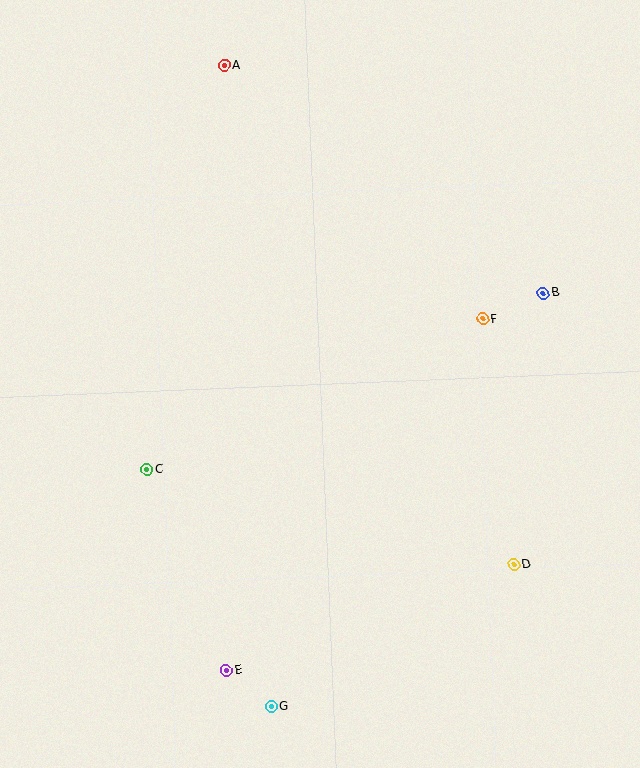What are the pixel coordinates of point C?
Point C is at (147, 469).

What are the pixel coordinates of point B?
Point B is at (543, 293).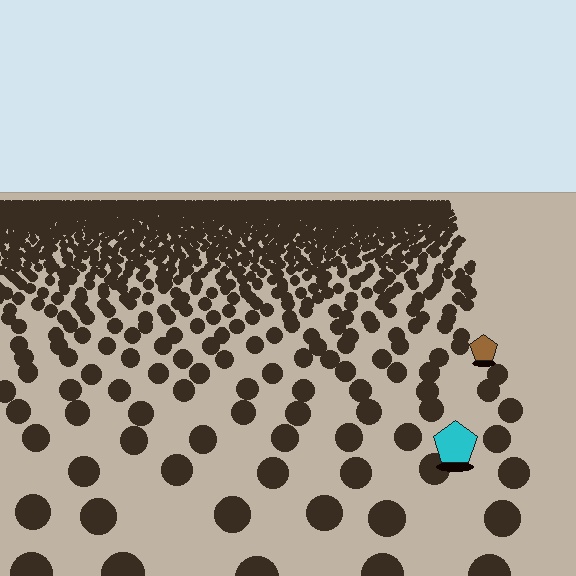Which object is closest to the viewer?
The cyan pentagon is closest. The texture marks near it are larger and more spread out.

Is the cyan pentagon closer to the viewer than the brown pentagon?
Yes. The cyan pentagon is closer — you can tell from the texture gradient: the ground texture is coarser near it.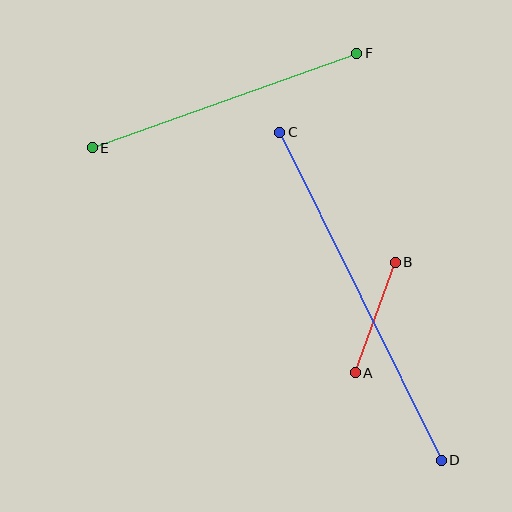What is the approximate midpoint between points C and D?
The midpoint is at approximately (360, 296) pixels.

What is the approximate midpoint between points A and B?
The midpoint is at approximately (375, 318) pixels.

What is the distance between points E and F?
The distance is approximately 281 pixels.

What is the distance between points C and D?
The distance is approximately 365 pixels.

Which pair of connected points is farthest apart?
Points C and D are farthest apart.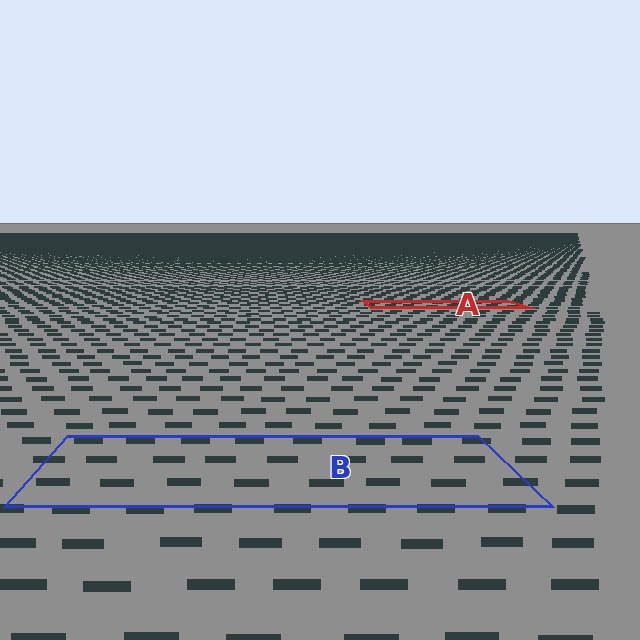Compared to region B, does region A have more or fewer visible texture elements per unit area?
Region A has more texture elements per unit area — they are packed more densely because it is farther away.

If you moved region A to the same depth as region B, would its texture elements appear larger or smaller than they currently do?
They would appear larger. At a closer depth, the same texture elements are projected at a bigger on-screen size.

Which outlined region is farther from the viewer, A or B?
Region A is farther from the viewer — the texture elements inside it appear smaller and more densely packed.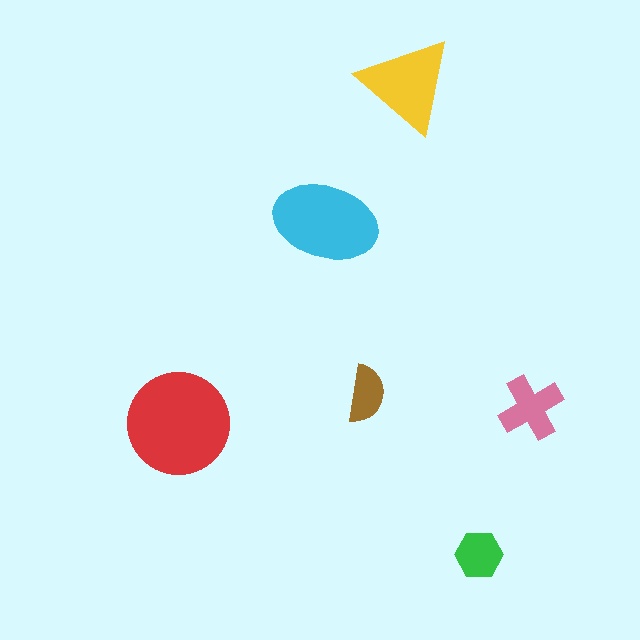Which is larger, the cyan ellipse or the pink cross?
The cyan ellipse.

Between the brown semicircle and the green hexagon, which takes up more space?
The green hexagon.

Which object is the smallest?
The brown semicircle.